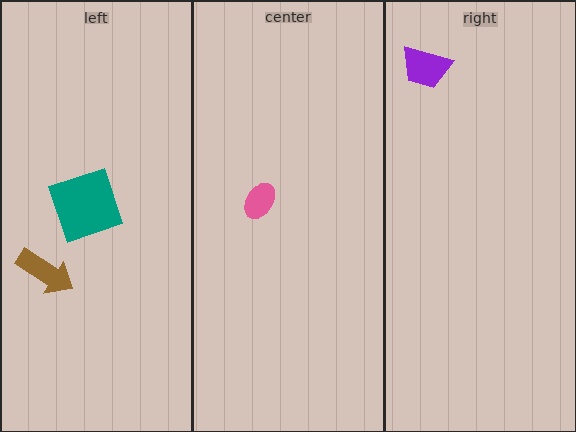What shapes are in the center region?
The pink ellipse.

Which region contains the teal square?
The left region.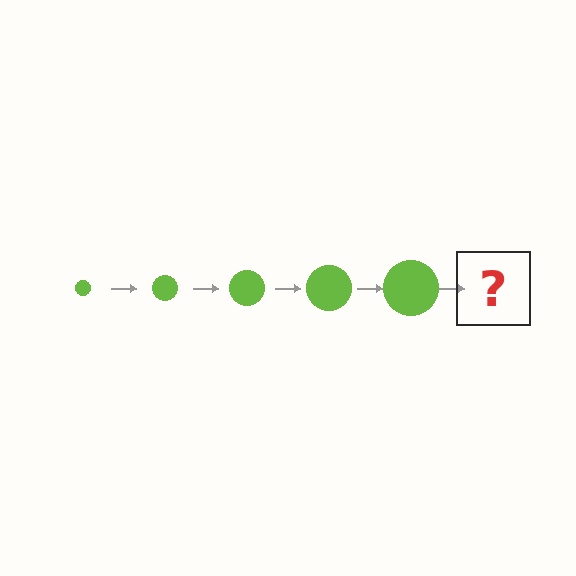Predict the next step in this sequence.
The next step is a lime circle, larger than the previous one.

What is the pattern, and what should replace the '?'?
The pattern is that the circle gets progressively larger each step. The '?' should be a lime circle, larger than the previous one.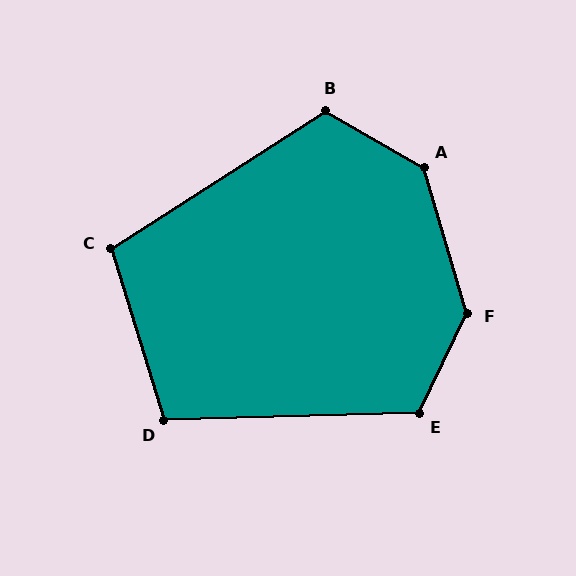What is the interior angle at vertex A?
Approximately 137 degrees (obtuse).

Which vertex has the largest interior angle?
F, at approximately 138 degrees.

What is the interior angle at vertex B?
Approximately 117 degrees (obtuse).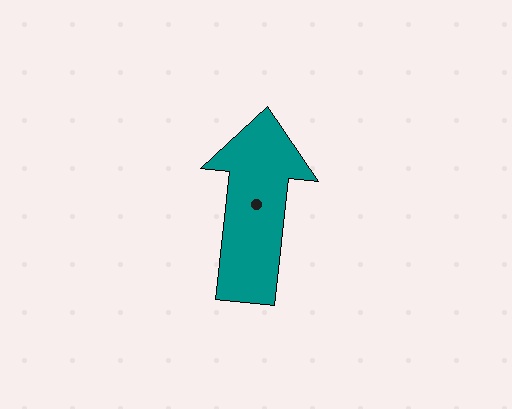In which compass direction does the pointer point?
North.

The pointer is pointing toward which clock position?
Roughly 12 o'clock.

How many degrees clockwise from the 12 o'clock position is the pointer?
Approximately 6 degrees.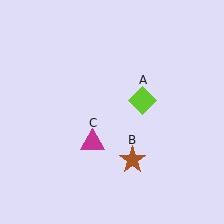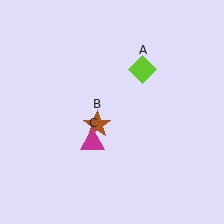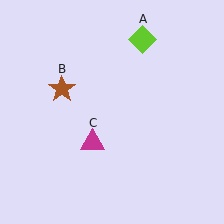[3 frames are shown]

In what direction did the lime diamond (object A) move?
The lime diamond (object A) moved up.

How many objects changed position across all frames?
2 objects changed position: lime diamond (object A), brown star (object B).